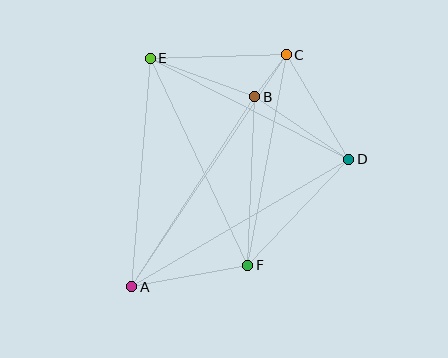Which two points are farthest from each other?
Points A and C are farthest from each other.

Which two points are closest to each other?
Points B and C are closest to each other.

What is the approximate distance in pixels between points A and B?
The distance between A and B is approximately 226 pixels.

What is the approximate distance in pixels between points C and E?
The distance between C and E is approximately 136 pixels.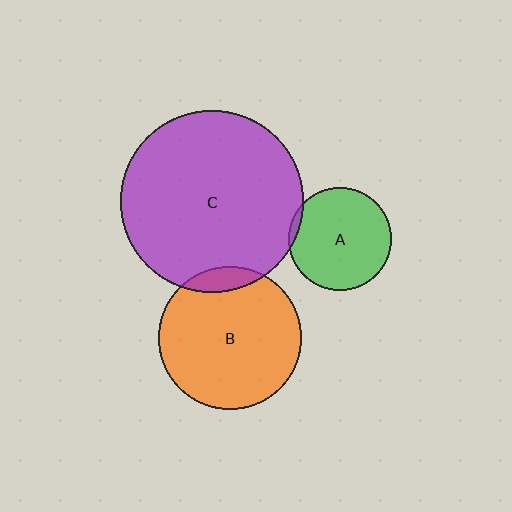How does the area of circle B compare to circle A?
Approximately 1.9 times.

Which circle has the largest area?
Circle C (purple).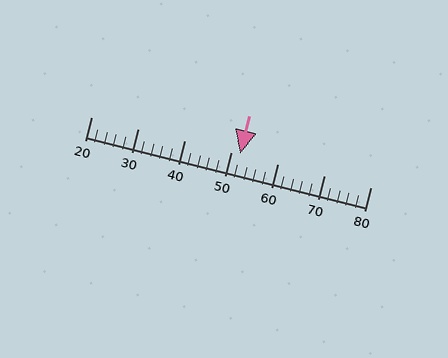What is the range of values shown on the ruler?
The ruler shows values from 20 to 80.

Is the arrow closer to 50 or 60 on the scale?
The arrow is closer to 50.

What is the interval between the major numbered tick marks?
The major tick marks are spaced 10 units apart.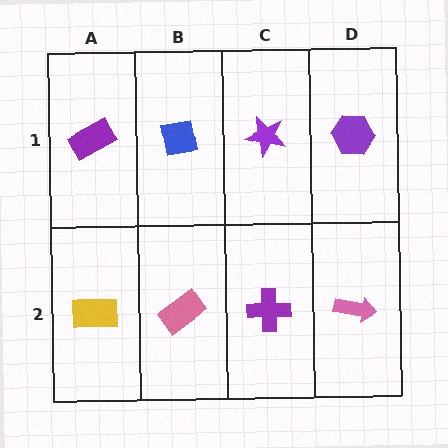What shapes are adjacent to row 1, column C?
A purple cross (row 2, column C), a blue square (row 1, column B), a purple hexagon (row 1, column D).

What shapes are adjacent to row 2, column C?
A purple star (row 1, column C), a pink rectangle (row 2, column B), a pink arrow (row 2, column D).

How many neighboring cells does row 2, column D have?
2.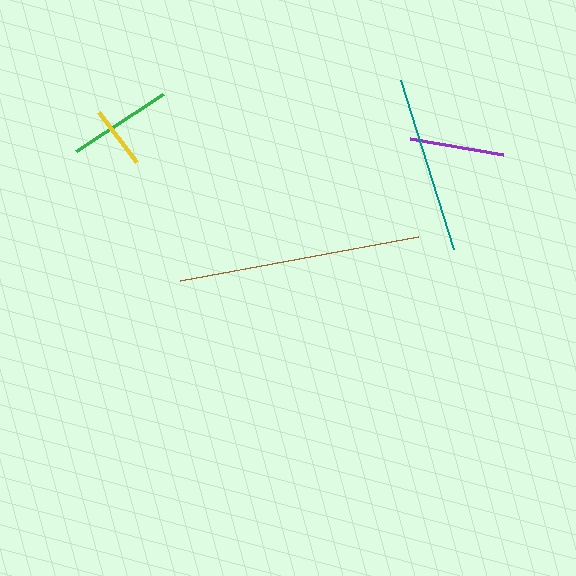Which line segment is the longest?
The brown line is the longest at approximately 242 pixels.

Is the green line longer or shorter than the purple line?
The green line is longer than the purple line.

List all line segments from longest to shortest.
From longest to shortest: brown, teal, green, purple, yellow.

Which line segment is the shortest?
The yellow line is the shortest at approximately 63 pixels.